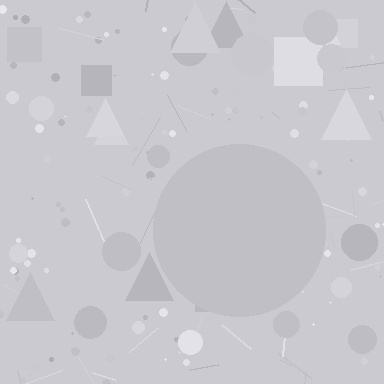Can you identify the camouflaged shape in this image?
The camouflaged shape is a circle.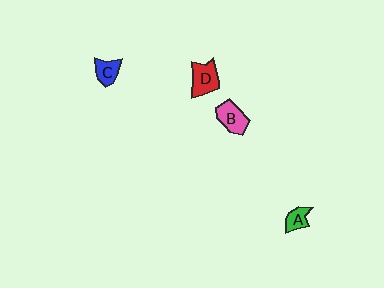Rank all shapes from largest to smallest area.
From largest to smallest: D (red), B (pink), C (blue), A (green).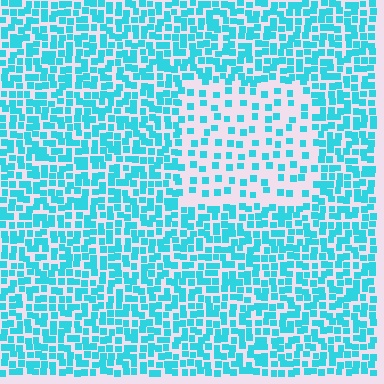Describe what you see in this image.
The image contains small cyan elements arranged at two different densities. A rectangle-shaped region is visible where the elements are less densely packed than the surrounding area.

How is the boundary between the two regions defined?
The boundary is defined by a change in element density (approximately 2.3x ratio). All elements are the same color, size, and shape.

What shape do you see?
I see a rectangle.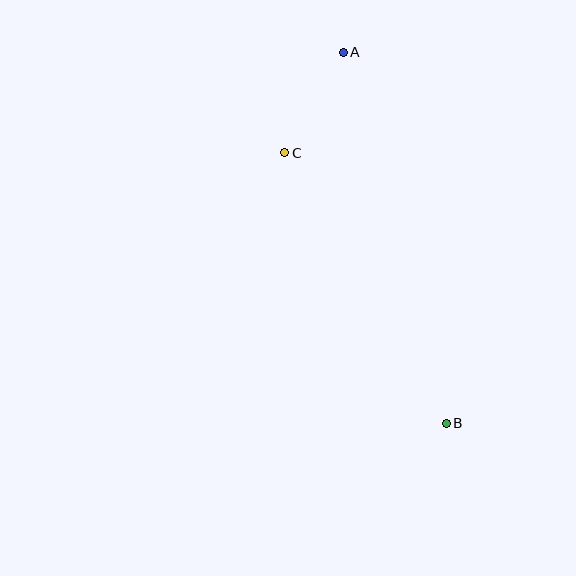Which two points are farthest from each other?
Points A and B are farthest from each other.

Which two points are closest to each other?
Points A and C are closest to each other.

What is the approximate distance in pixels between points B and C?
The distance between B and C is approximately 315 pixels.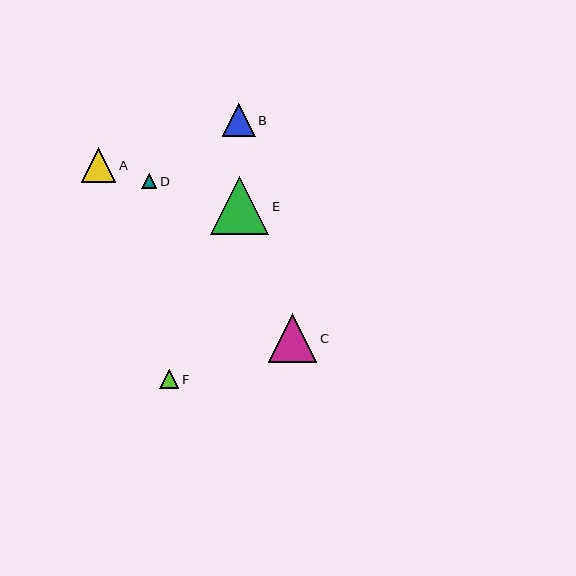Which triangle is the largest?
Triangle E is the largest with a size of approximately 58 pixels.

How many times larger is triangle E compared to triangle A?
Triangle E is approximately 1.7 times the size of triangle A.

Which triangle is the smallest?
Triangle D is the smallest with a size of approximately 15 pixels.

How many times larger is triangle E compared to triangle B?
Triangle E is approximately 1.8 times the size of triangle B.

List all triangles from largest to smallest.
From largest to smallest: E, C, A, B, F, D.